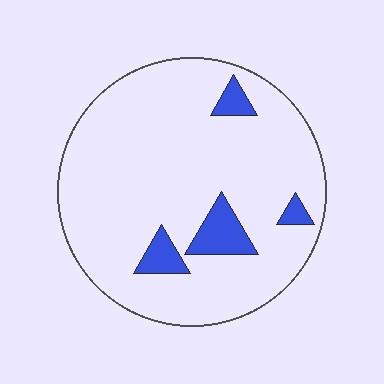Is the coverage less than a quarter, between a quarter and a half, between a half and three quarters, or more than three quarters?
Less than a quarter.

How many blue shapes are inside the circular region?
4.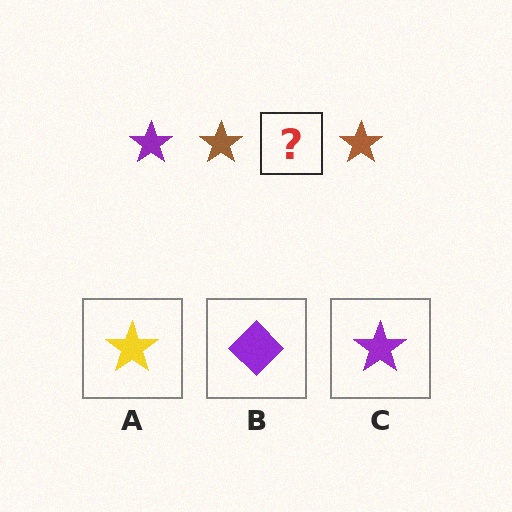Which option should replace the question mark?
Option C.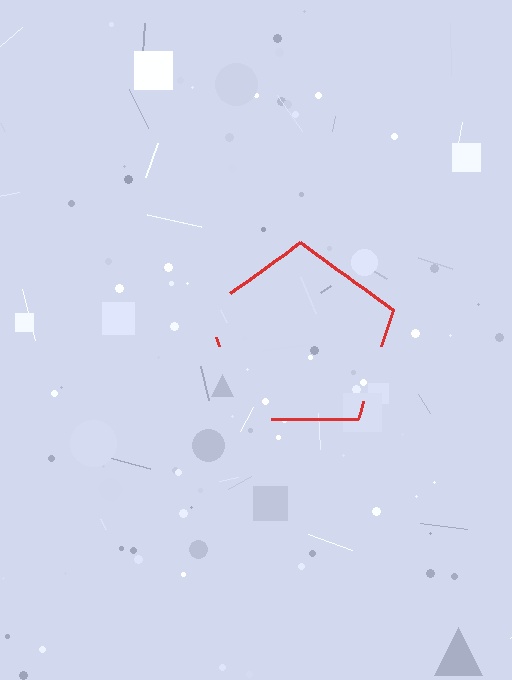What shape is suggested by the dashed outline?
The dashed outline suggests a pentagon.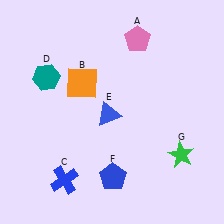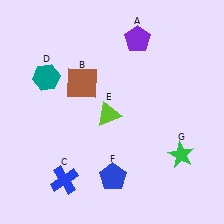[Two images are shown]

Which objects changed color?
A changed from pink to purple. B changed from orange to brown. E changed from blue to lime.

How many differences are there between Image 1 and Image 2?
There are 3 differences between the two images.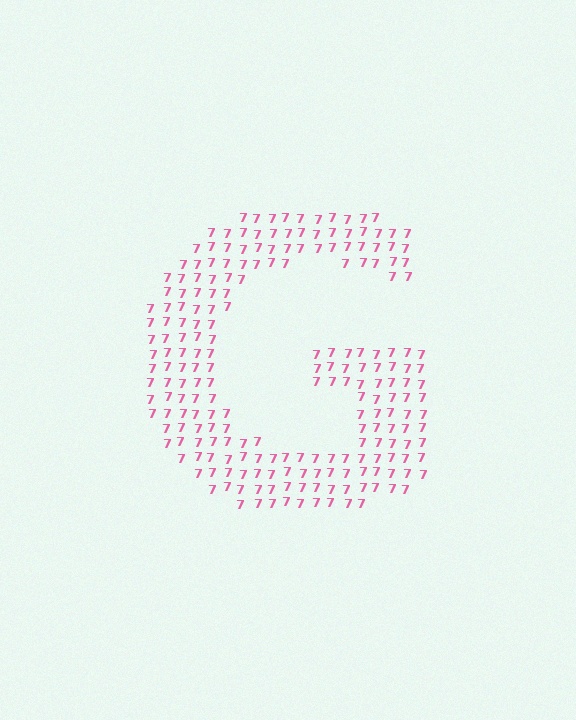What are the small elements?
The small elements are digit 7's.